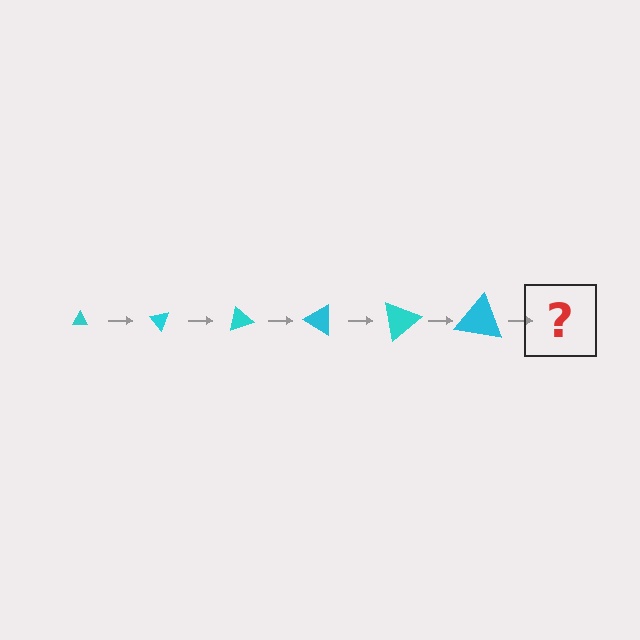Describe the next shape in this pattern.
It should be a triangle, larger than the previous one and rotated 300 degrees from the start.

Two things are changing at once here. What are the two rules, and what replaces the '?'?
The two rules are that the triangle grows larger each step and it rotates 50 degrees each step. The '?' should be a triangle, larger than the previous one and rotated 300 degrees from the start.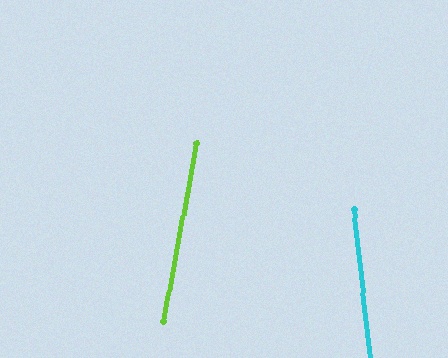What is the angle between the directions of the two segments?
Approximately 17 degrees.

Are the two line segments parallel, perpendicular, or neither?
Neither parallel nor perpendicular — they differ by about 17°.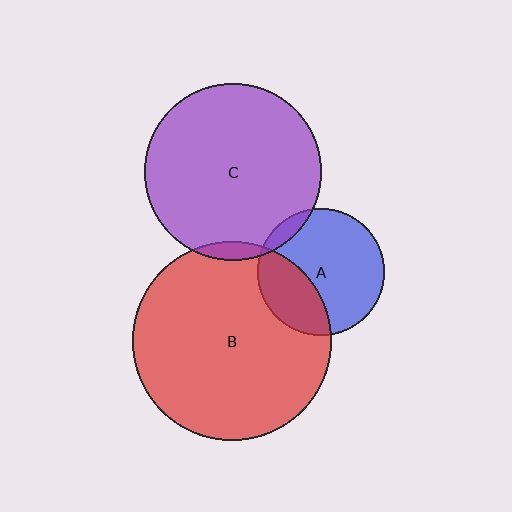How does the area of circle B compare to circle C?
Approximately 1.3 times.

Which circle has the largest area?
Circle B (red).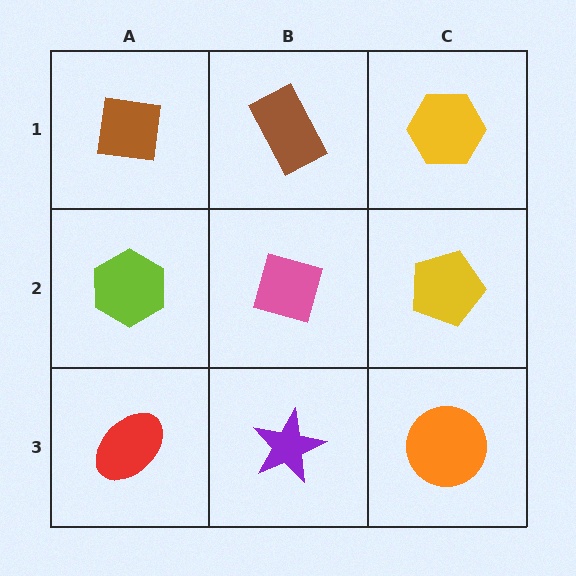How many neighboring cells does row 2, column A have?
3.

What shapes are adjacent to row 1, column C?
A yellow pentagon (row 2, column C), a brown rectangle (row 1, column B).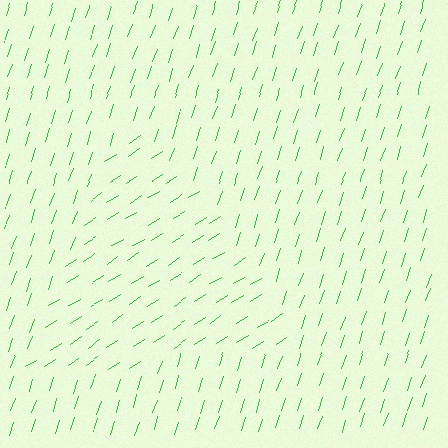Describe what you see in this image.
The image is filled with small green line segments. A triangle region in the image has lines oriented differently from the surrounding lines, creating a visible texture boundary.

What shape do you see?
I see a triangle.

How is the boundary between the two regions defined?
The boundary is defined purely by a change in line orientation (approximately 39 degrees difference). All lines are the same color and thickness.